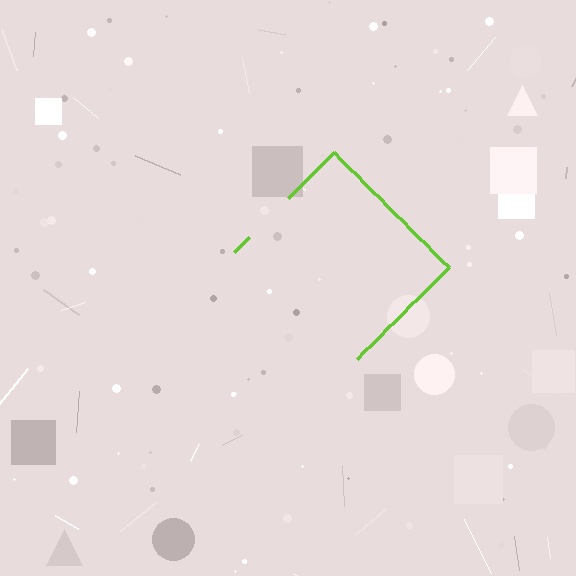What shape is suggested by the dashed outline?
The dashed outline suggests a diamond.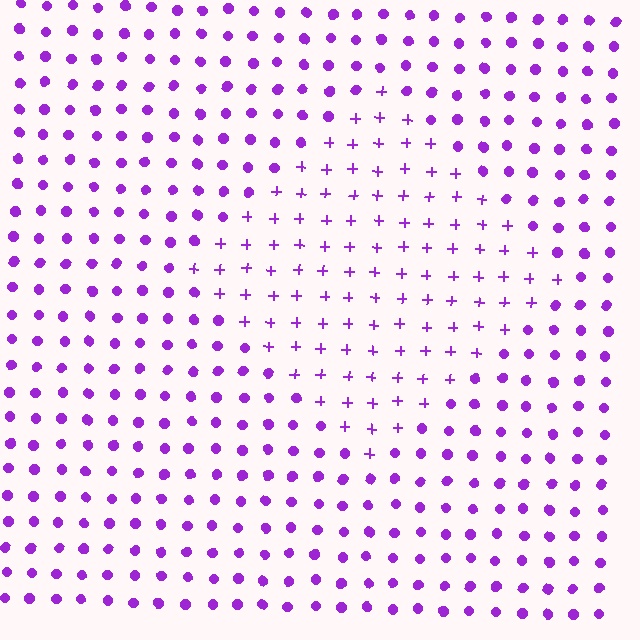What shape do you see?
I see a diamond.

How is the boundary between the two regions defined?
The boundary is defined by a change in element shape: plus signs inside vs. circles outside. All elements share the same color and spacing.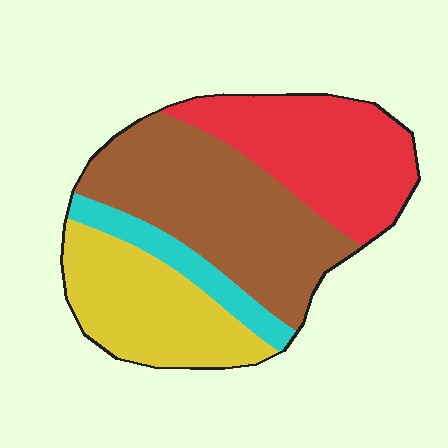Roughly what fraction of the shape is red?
Red covers around 30% of the shape.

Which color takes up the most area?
Brown, at roughly 40%.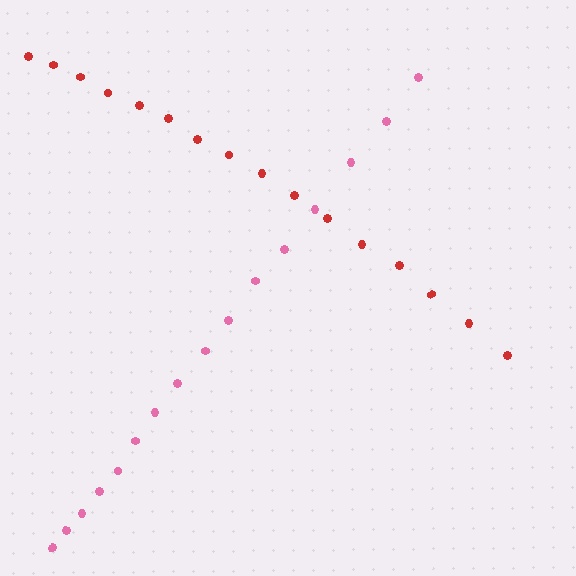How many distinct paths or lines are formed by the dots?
There are 2 distinct paths.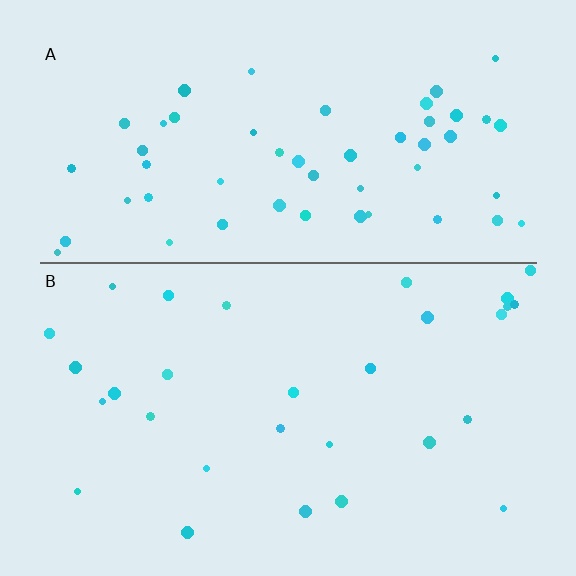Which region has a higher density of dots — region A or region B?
A (the top).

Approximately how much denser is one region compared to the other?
Approximately 1.9× — region A over region B.